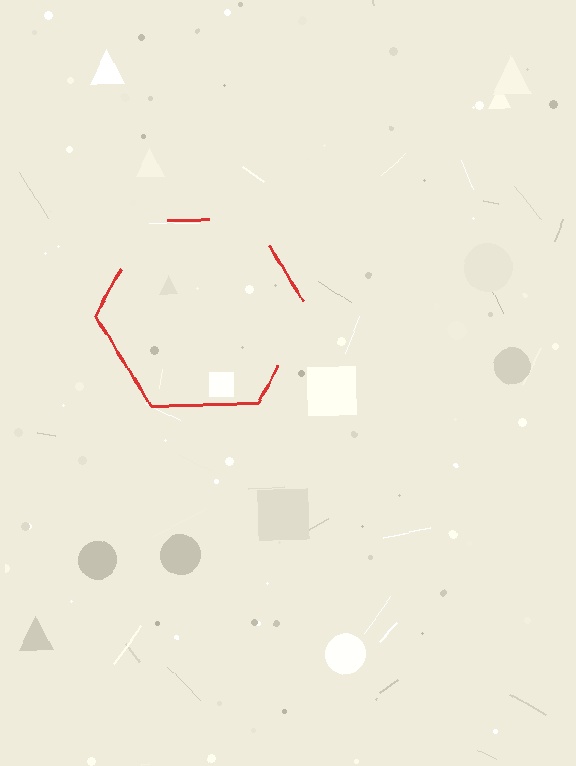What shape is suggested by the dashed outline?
The dashed outline suggests a hexagon.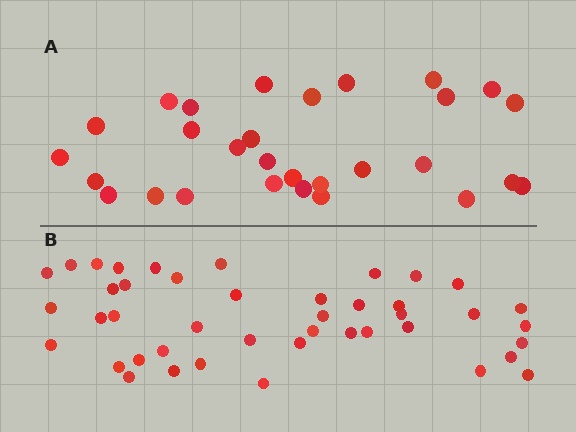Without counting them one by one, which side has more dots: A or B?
Region B (the bottom region) has more dots.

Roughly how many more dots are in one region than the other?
Region B has approximately 15 more dots than region A.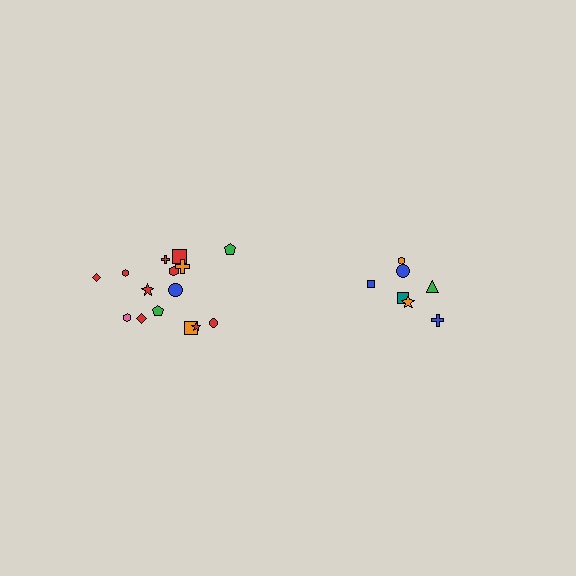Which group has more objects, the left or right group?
The left group.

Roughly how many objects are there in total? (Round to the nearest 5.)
Roughly 20 objects in total.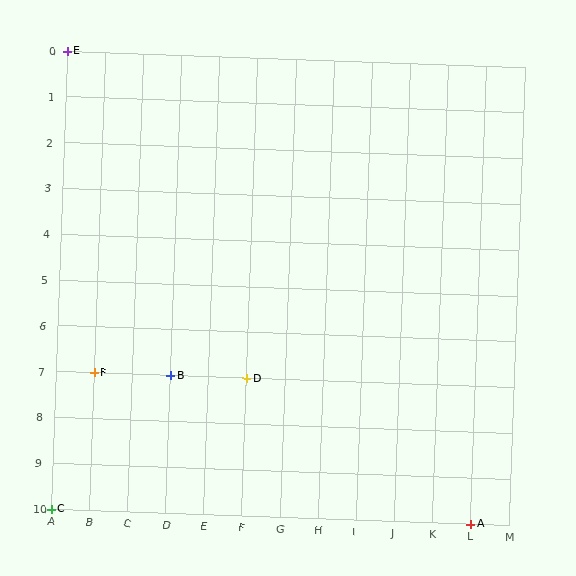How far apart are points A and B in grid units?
Points A and B are 8 columns and 3 rows apart (about 8.5 grid units diagonally).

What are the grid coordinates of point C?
Point C is at grid coordinates (A, 10).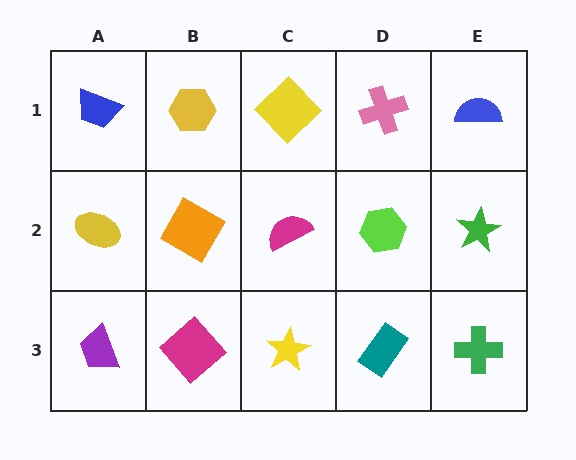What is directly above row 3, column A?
A yellow ellipse.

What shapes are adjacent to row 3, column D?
A lime hexagon (row 2, column D), a yellow star (row 3, column C), a green cross (row 3, column E).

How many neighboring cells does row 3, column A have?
2.